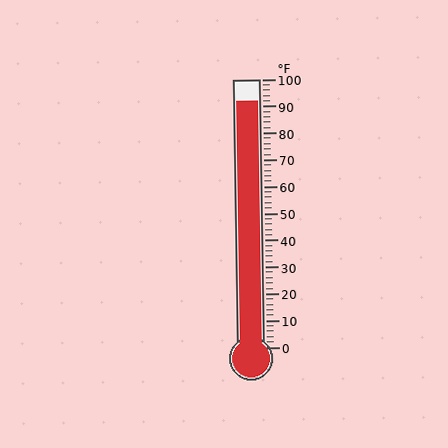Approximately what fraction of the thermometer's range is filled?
The thermometer is filled to approximately 90% of its range.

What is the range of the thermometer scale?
The thermometer scale ranges from 0°F to 100°F.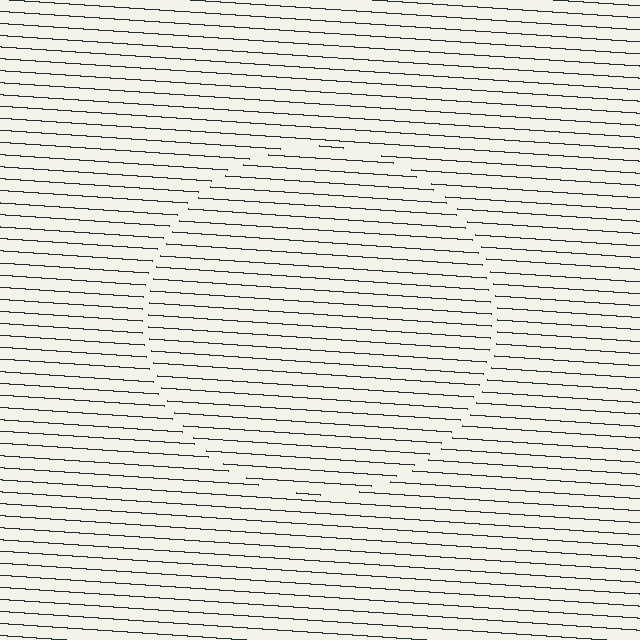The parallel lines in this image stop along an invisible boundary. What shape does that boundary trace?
An illusory circle. The interior of the shape contains the same grating, shifted by half a period — the contour is defined by the phase discontinuity where line-ends from the inner and outer gratings abut.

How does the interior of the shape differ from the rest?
The interior of the shape contains the same grating, shifted by half a period — the contour is defined by the phase discontinuity where line-ends from the inner and outer gratings abut.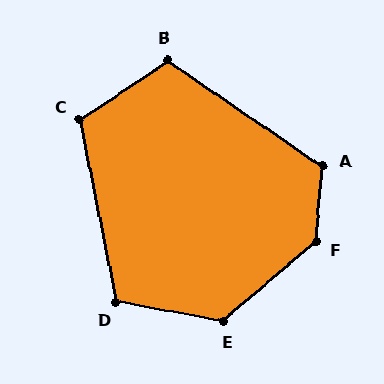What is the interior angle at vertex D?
Approximately 112 degrees (obtuse).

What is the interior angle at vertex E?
Approximately 129 degrees (obtuse).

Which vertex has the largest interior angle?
F, at approximately 136 degrees.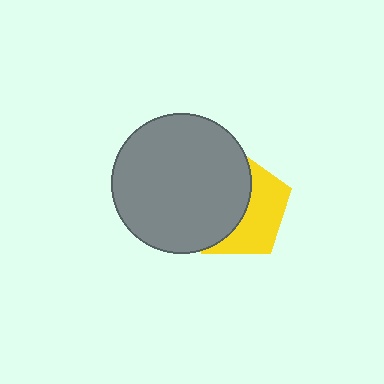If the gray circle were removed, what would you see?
You would see the complete yellow pentagon.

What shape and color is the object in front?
The object in front is a gray circle.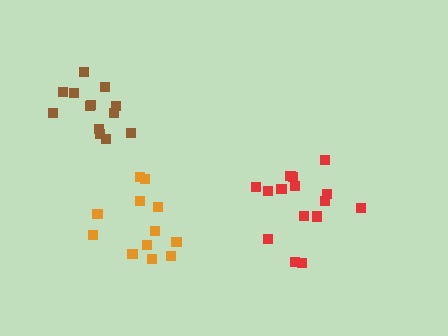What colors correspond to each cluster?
The clusters are colored: red, brown, orange.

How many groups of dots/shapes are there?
There are 3 groups.